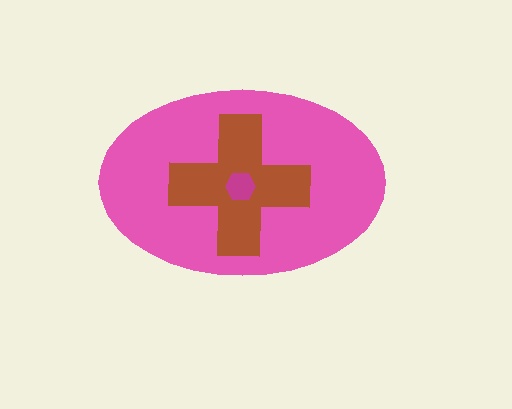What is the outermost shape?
The pink ellipse.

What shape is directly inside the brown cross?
The magenta hexagon.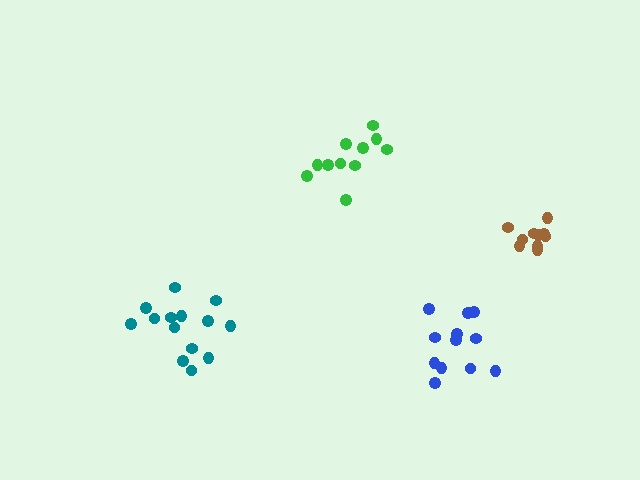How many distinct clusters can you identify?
There are 4 distinct clusters.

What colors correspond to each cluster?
The clusters are colored: green, brown, blue, teal.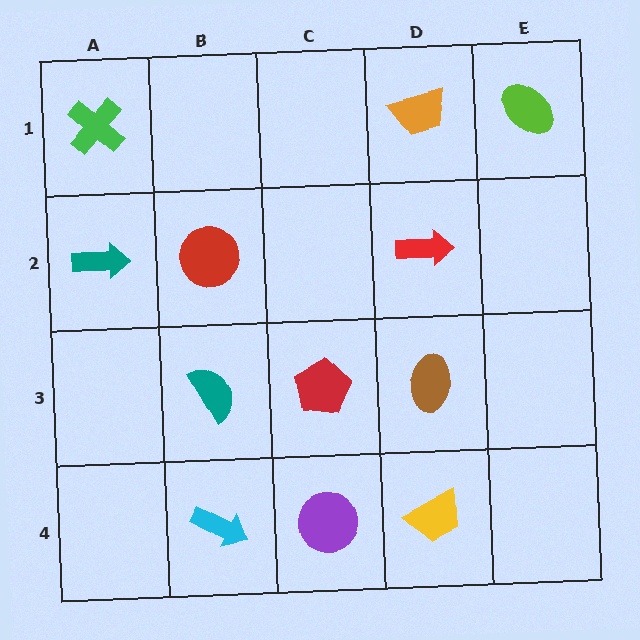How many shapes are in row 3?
3 shapes.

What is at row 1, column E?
A lime ellipse.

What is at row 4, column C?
A purple circle.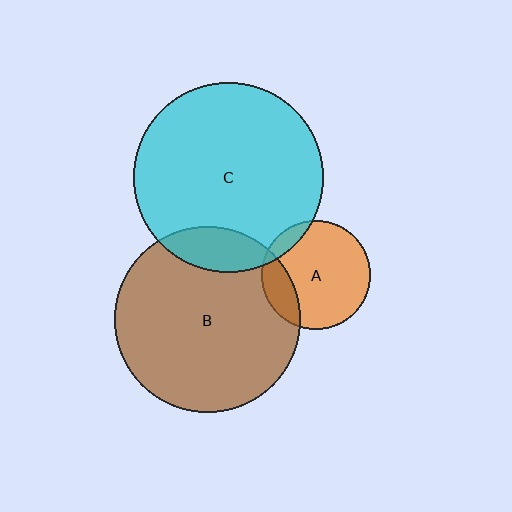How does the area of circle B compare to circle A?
Approximately 2.9 times.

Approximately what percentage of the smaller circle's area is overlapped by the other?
Approximately 10%.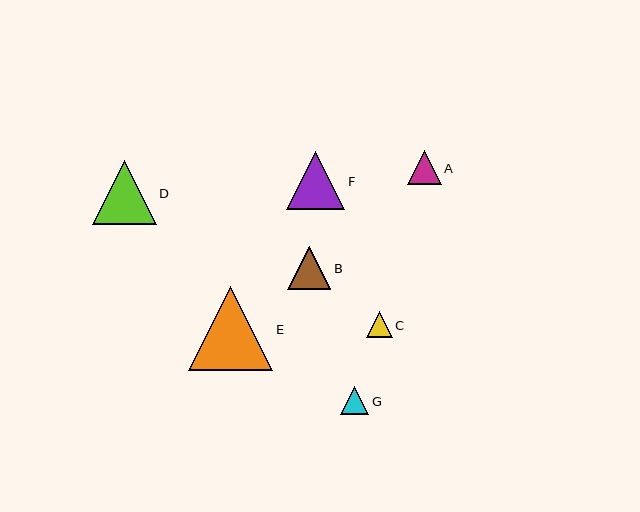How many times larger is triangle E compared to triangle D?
Triangle E is approximately 1.3 times the size of triangle D.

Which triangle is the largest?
Triangle E is the largest with a size of approximately 85 pixels.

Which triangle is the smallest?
Triangle C is the smallest with a size of approximately 26 pixels.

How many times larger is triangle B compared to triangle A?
Triangle B is approximately 1.3 times the size of triangle A.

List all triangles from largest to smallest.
From largest to smallest: E, D, F, B, A, G, C.